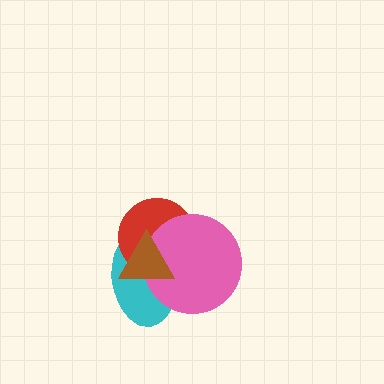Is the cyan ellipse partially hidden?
Yes, it is partially covered by another shape.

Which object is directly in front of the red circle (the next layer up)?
The pink circle is directly in front of the red circle.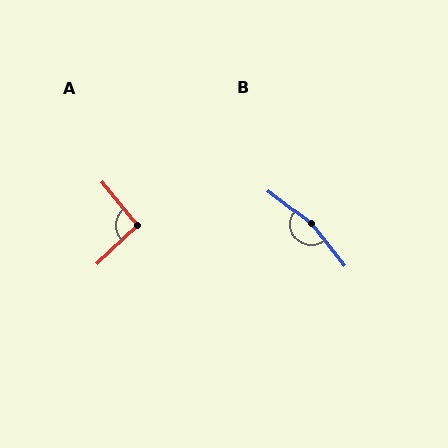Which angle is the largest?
B, at approximately 166 degrees.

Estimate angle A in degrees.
Approximately 94 degrees.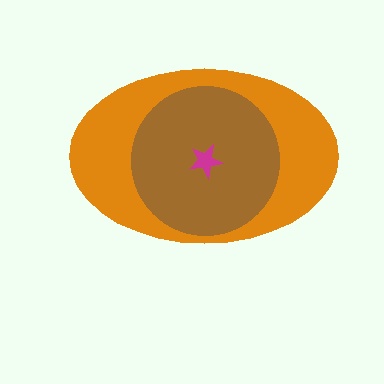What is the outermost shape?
The orange ellipse.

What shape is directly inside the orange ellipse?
The brown circle.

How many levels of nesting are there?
3.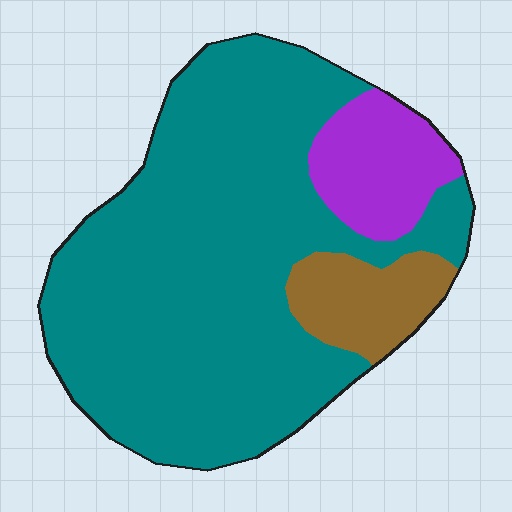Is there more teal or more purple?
Teal.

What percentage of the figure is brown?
Brown covers about 10% of the figure.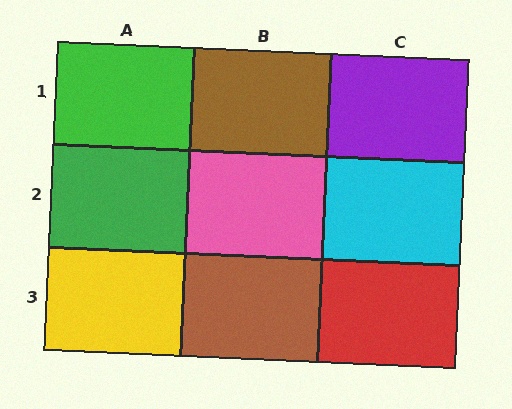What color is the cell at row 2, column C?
Cyan.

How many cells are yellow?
1 cell is yellow.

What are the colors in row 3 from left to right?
Yellow, brown, red.